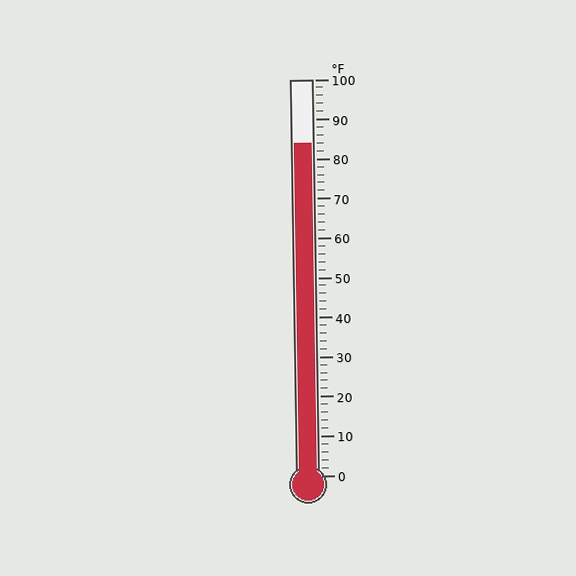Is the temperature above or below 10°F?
The temperature is above 10°F.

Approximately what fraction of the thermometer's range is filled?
The thermometer is filled to approximately 85% of its range.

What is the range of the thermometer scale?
The thermometer scale ranges from 0°F to 100°F.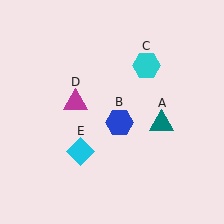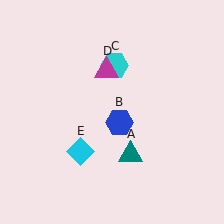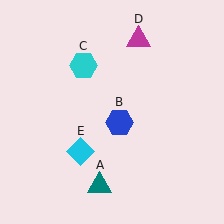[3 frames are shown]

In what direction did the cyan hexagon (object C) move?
The cyan hexagon (object C) moved left.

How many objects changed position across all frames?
3 objects changed position: teal triangle (object A), cyan hexagon (object C), magenta triangle (object D).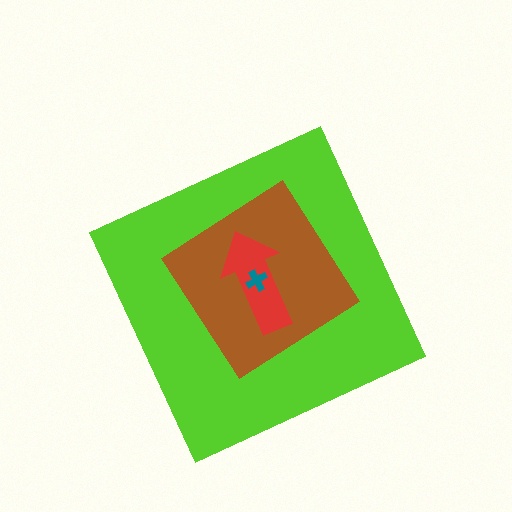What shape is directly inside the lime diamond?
The brown diamond.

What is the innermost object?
The teal cross.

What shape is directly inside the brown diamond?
The red arrow.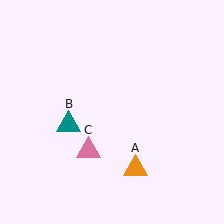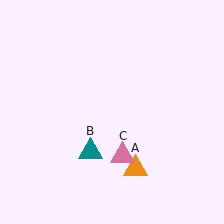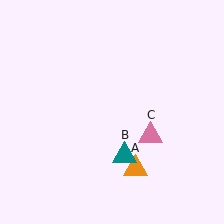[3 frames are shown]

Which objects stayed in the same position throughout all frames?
Orange triangle (object A) remained stationary.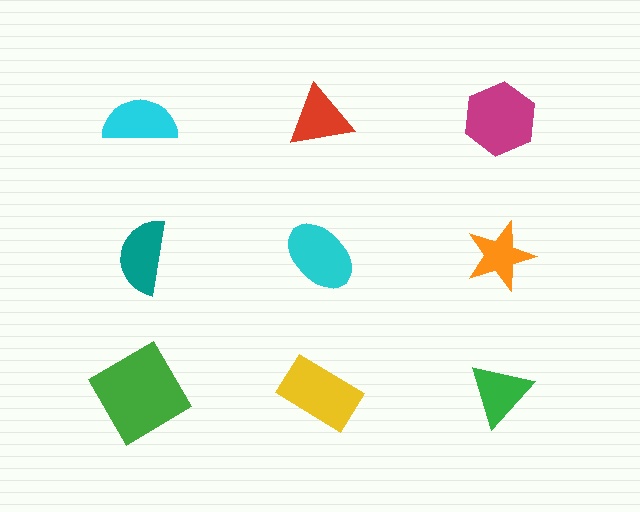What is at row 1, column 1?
A cyan semicircle.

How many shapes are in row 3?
3 shapes.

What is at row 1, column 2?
A red triangle.